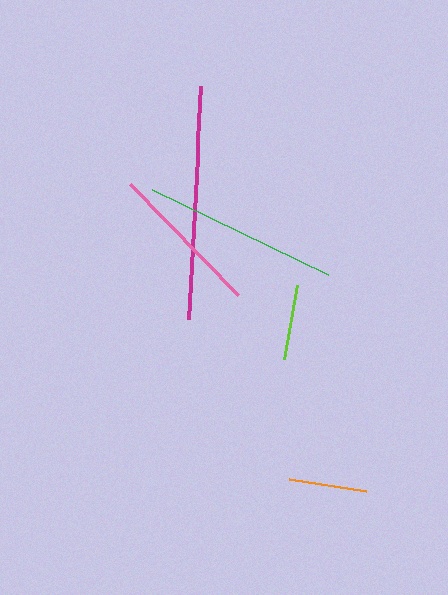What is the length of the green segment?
The green segment is approximately 195 pixels long.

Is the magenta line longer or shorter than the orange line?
The magenta line is longer than the orange line.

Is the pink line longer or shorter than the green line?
The green line is longer than the pink line.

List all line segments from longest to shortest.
From longest to shortest: magenta, green, pink, orange, lime.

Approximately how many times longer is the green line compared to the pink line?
The green line is approximately 1.3 times the length of the pink line.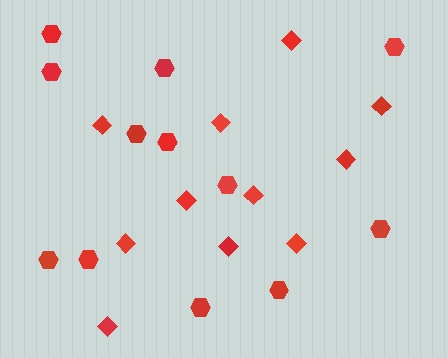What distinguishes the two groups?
There are 2 groups: one group of hexagons (12) and one group of diamonds (11).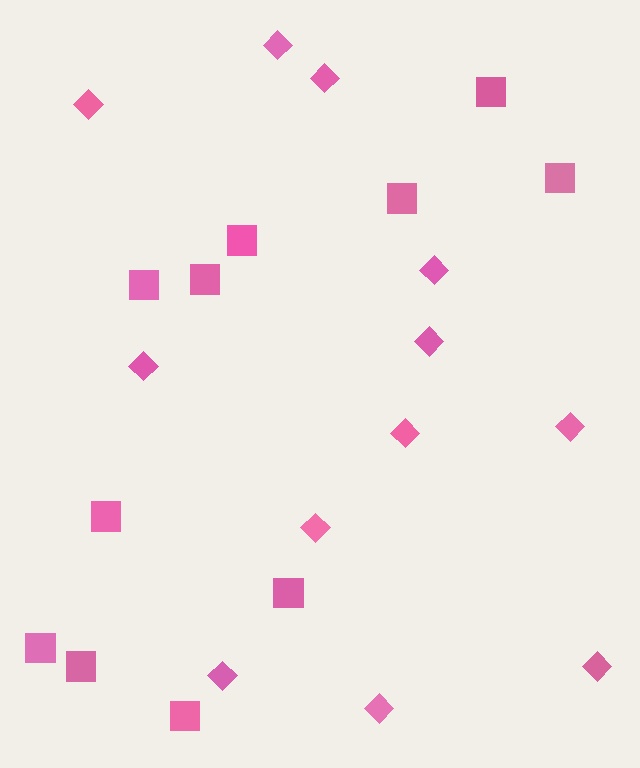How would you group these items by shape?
There are 2 groups: one group of diamonds (12) and one group of squares (11).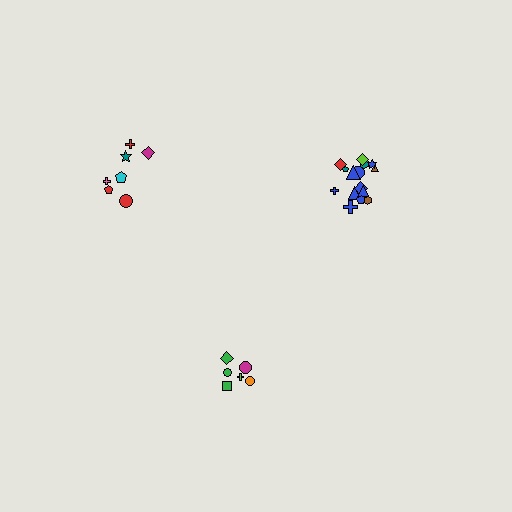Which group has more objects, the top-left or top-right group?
The top-right group.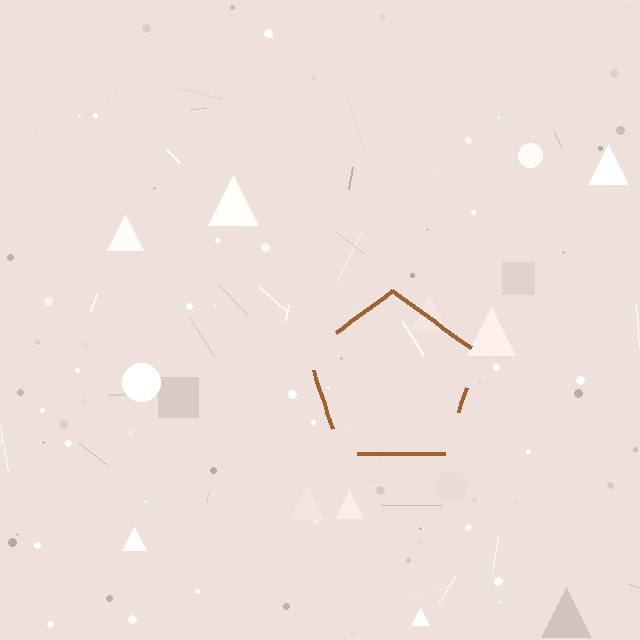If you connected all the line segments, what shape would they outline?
They would outline a pentagon.